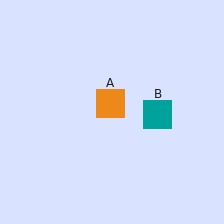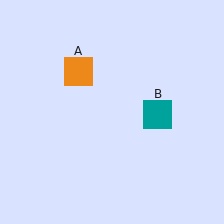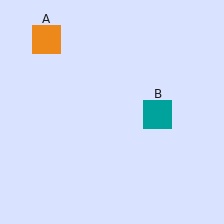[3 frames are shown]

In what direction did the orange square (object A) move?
The orange square (object A) moved up and to the left.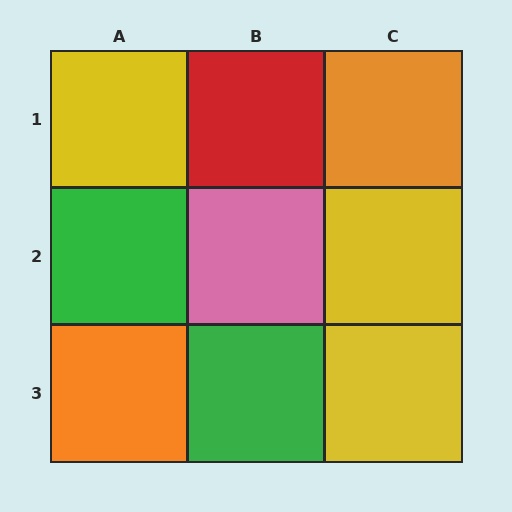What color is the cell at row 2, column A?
Green.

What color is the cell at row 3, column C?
Yellow.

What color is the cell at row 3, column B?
Green.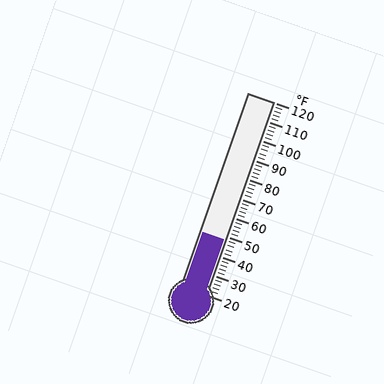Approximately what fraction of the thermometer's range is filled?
The thermometer is filled to approximately 30% of its range.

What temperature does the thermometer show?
The thermometer shows approximately 48°F.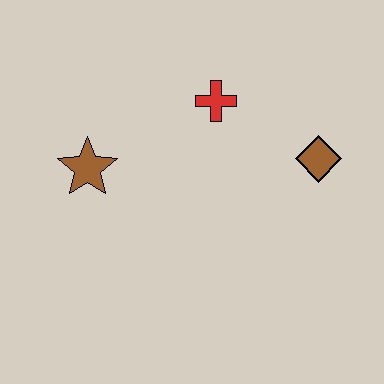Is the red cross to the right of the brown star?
Yes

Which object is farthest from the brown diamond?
The brown star is farthest from the brown diamond.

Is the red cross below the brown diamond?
No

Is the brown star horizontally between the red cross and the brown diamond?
No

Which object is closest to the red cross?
The brown diamond is closest to the red cross.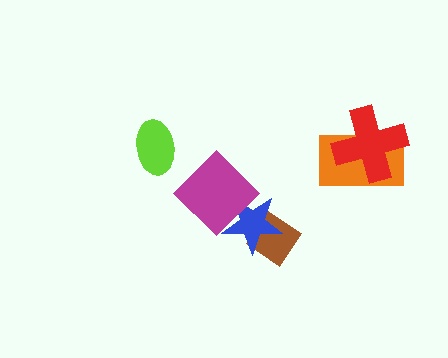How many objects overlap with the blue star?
2 objects overlap with the blue star.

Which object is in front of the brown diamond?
The blue star is in front of the brown diamond.